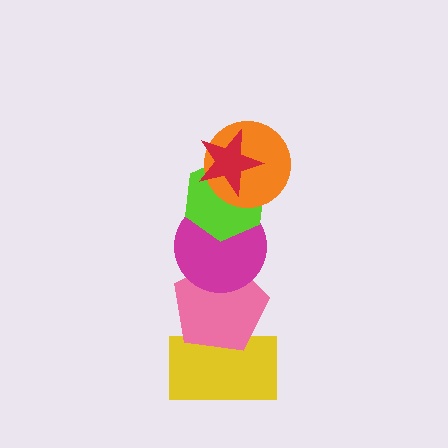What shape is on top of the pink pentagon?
The magenta circle is on top of the pink pentagon.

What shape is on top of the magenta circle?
The lime hexagon is on top of the magenta circle.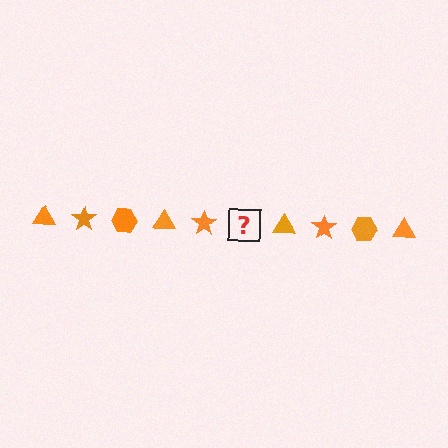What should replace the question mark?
The question mark should be replaced with an orange hexagon.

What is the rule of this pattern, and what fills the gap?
The rule is that the pattern cycles through triangle, star, hexagon shapes in orange. The gap should be filled with an orange hexagon.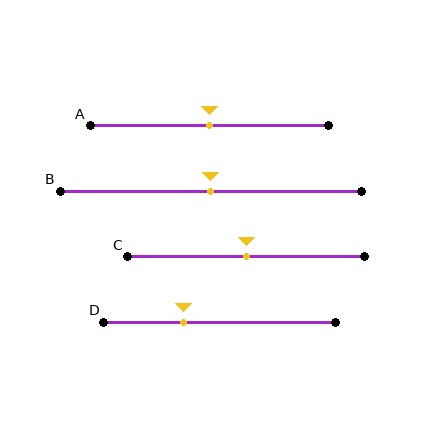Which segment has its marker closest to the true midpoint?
Segment A has its marker closest to the true midpoint.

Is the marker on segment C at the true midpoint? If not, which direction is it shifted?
Yes, the marker on segment C is at the true midpoint.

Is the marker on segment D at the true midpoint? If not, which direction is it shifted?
No, the marker on segment D is shifted to the left by about 15% of the segment length.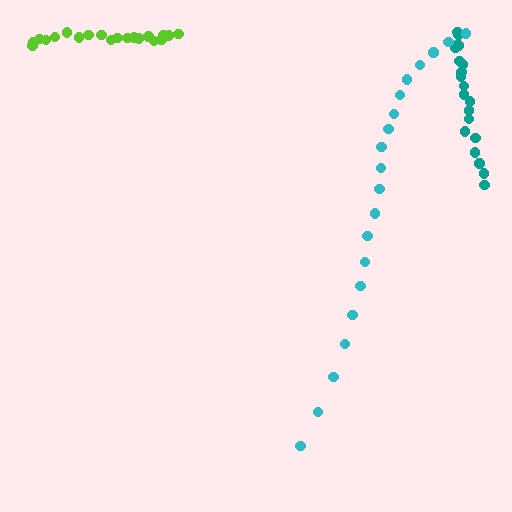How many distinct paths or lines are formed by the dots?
There are 3 distinct paths.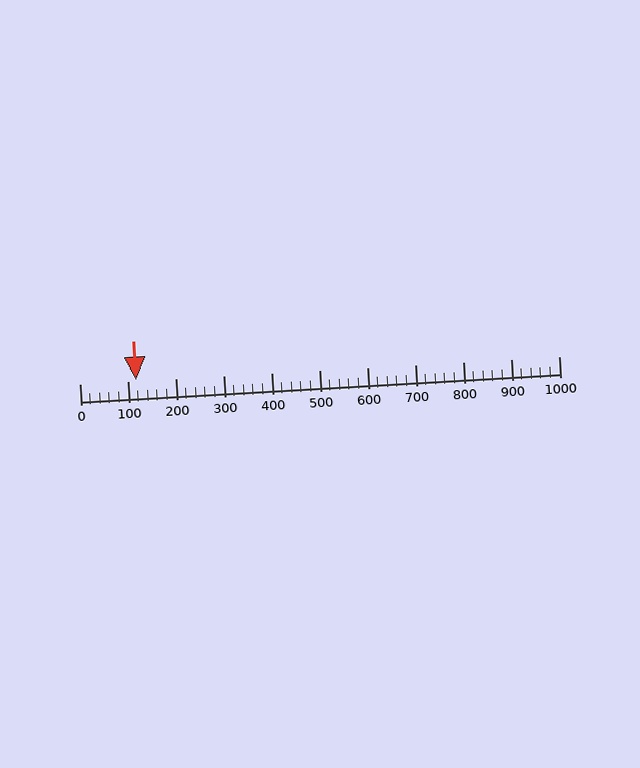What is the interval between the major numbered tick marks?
The major tick marks are spaced 100 units apart.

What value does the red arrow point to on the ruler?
The red arrow points to approximately 119.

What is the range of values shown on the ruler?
The ruler shows values from 0 to 1000.